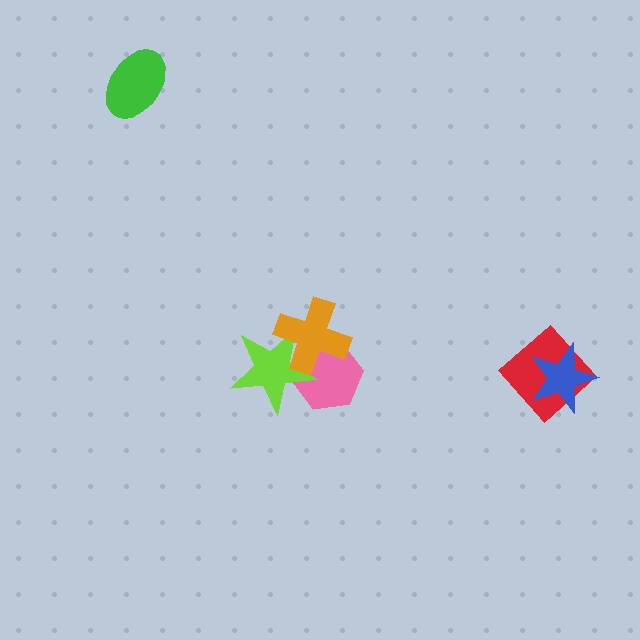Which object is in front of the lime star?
The orange cross is in front of the lime star.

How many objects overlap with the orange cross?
2 objects overlap with the orange cross.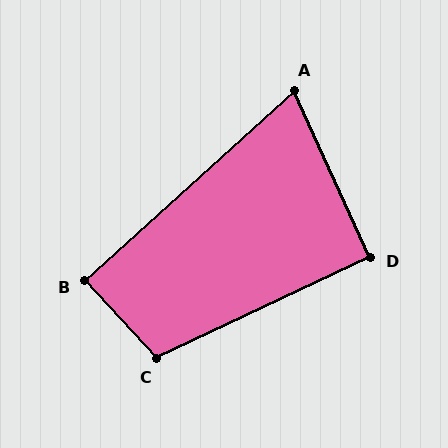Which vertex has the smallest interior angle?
A, at approximately 73 degrees.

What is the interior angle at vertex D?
Approximately 90 degrees (approximately right).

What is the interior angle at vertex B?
Approximately 90 degrees (approximately right).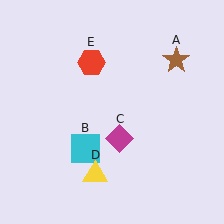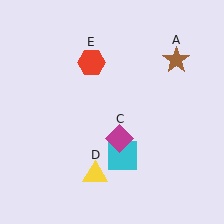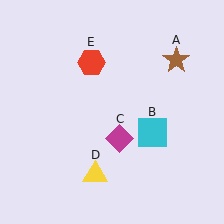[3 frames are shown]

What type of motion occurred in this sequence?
The cyan square (object B) rotated counterclockwise around the center of the scene.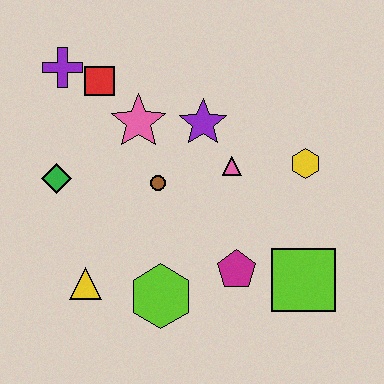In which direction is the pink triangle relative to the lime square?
The pink triangle is above the lime square.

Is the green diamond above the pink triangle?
No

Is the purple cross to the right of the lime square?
No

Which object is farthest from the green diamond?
The lime square is farthest from the green diamond.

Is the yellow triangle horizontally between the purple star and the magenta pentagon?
No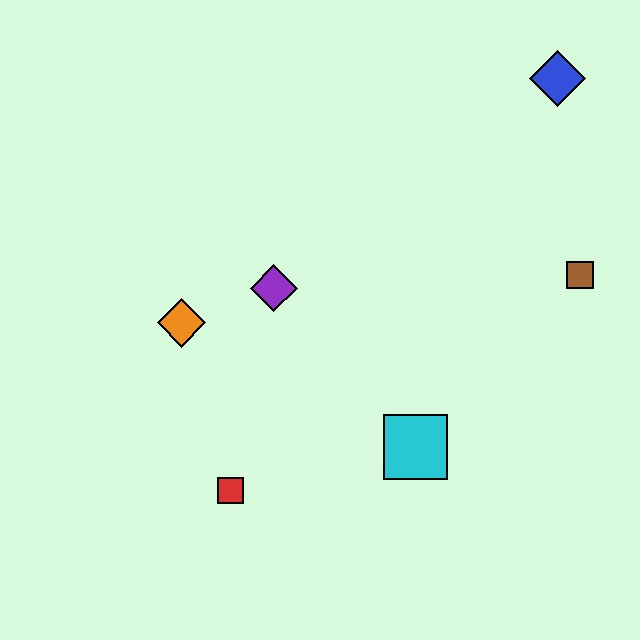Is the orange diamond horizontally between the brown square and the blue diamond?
No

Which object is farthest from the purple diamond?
The blue diamond is farthest from the purple diamond.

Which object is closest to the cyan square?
The red square is closest to the cyan square.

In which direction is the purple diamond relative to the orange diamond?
The purple diamond is to the right of the orange diamond.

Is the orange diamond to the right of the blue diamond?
No